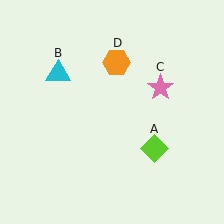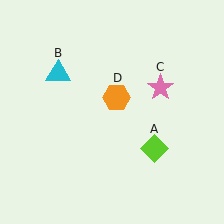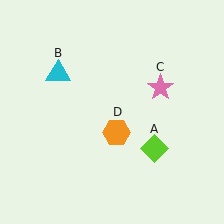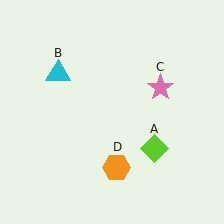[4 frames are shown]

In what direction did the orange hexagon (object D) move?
The orange hexagon (object D) moved down.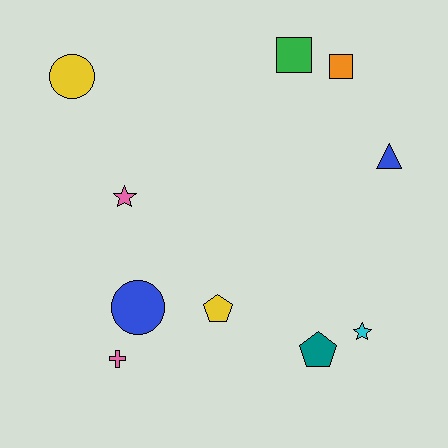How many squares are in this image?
There are 2 squares.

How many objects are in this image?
There are 10 objects.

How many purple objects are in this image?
There are no purple objects.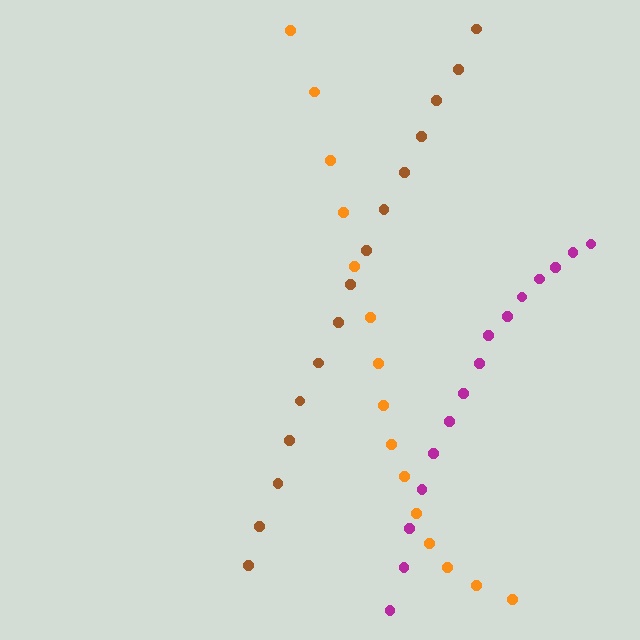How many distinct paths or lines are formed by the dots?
There are 3 distinct paths.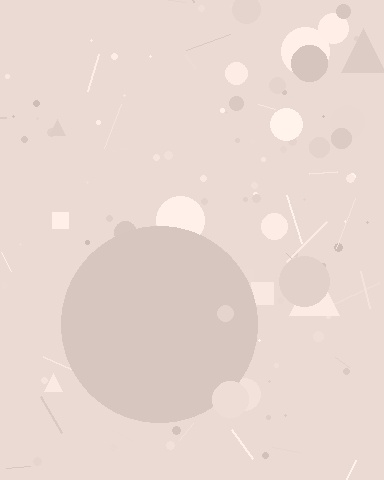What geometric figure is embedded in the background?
A circle is embedded in the background.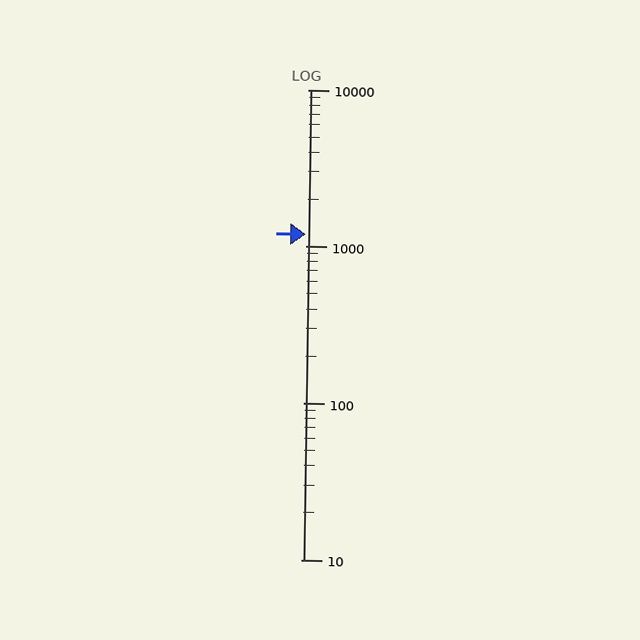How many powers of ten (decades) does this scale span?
The scale spans 3 decades, from 10 to 10000.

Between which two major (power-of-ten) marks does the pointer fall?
The pointer is between 1000 and 10000.